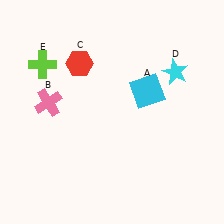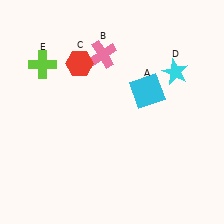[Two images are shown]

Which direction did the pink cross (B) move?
The pink cross (B) moved right.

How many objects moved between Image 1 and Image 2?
1 object moved between the two images.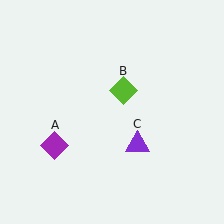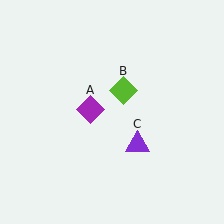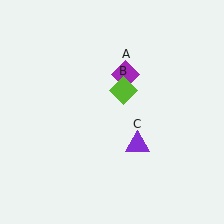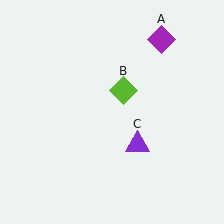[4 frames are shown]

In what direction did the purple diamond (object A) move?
The purple diamond (object A) moved up and to the right.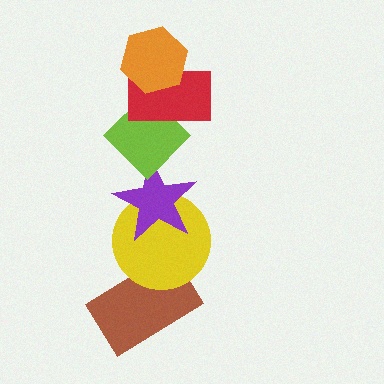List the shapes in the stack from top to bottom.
From top to bottom: the orange hexagon, the red rectangle, the lime diamond, the purple star, the yellow circle, the brown rectangle.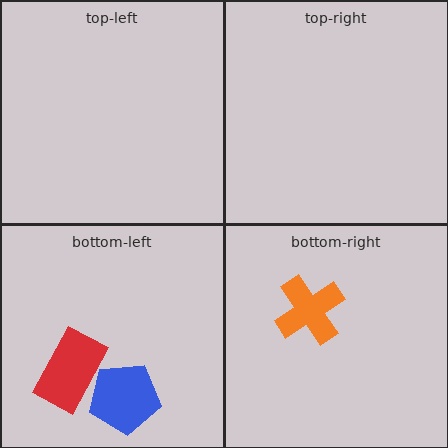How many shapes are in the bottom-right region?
1.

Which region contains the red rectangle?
The bottom-left region.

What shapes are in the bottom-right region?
The orange cross.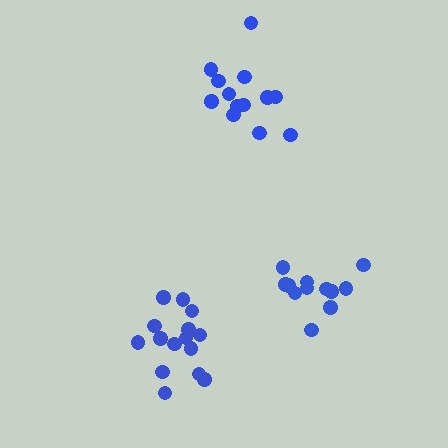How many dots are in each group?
Group 1: 13 dots, Group 2: 12 dots, Group 3: 15 dots (40 total).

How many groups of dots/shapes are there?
There are 3 groups.